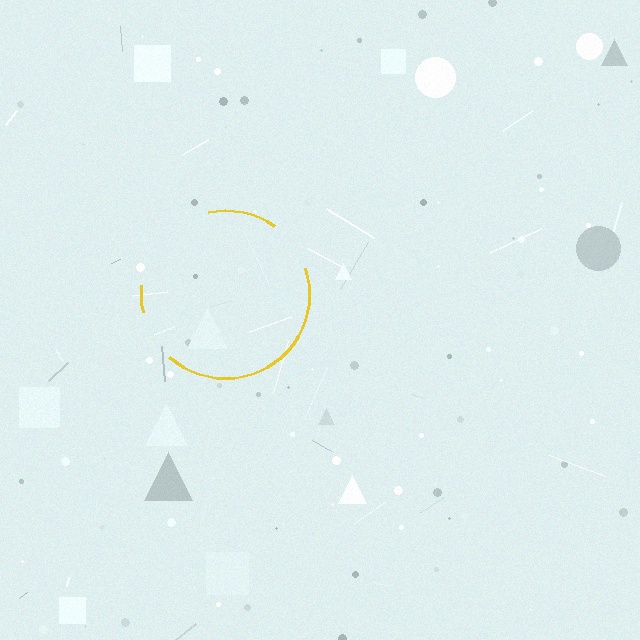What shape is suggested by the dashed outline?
The dashed outline suggests a circle.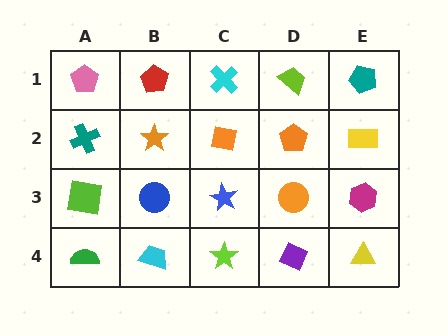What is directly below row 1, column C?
An orange square.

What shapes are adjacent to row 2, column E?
A teal pentagon (row 1, column E), a magenta hexagon (row 3, column E), an orange pentagon (row 2, column D).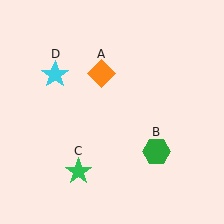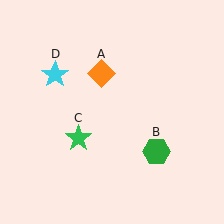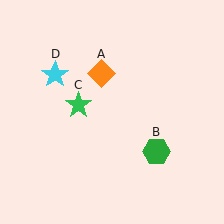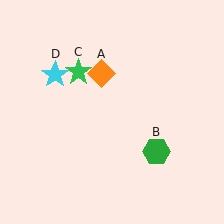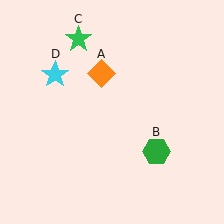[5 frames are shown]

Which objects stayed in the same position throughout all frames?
Orange diamond (object A) and green hexagon (object B) and cyan star (object D) remained stationary.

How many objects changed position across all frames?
1 object changed position: green star (object C).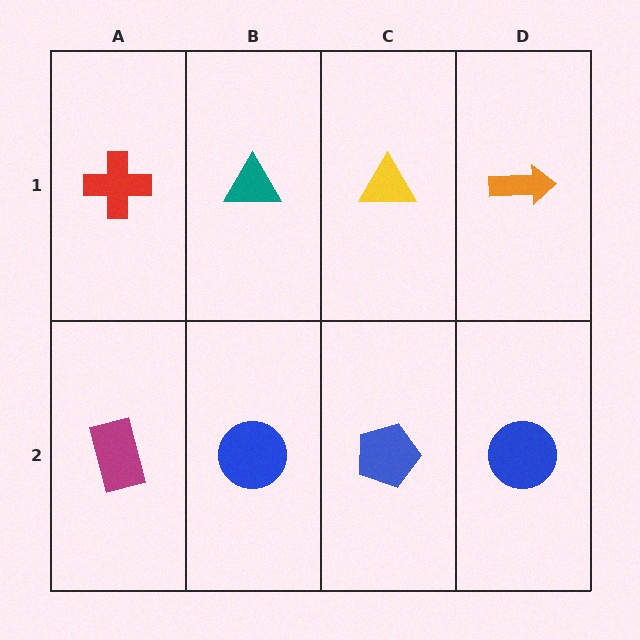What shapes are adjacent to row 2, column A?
A red cross (row 1, column A), a blue circle (row 2, column B).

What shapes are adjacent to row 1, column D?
A blue circle (row 2, column D), a yellow triangle (row 1, column C).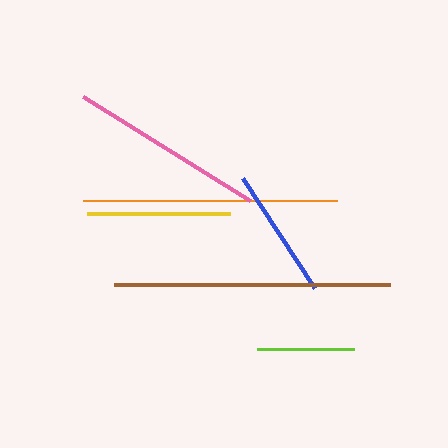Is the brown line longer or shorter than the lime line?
The brown line is longer than the lime line.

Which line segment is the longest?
The brown line is the longest at approximately 276 pixels.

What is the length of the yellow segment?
The yellow segment is approximately 143 pixels long.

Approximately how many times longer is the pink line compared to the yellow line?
The pink line is approximately 1.4 times the length of the yellow line.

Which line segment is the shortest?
The lime line is the shortest at approximately 97 pixels.